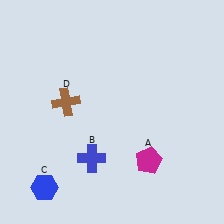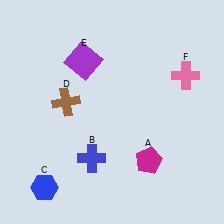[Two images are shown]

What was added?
A purple square (E), a pink cross (F) were added in Image 2.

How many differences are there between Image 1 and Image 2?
There are 2 differences between the two images.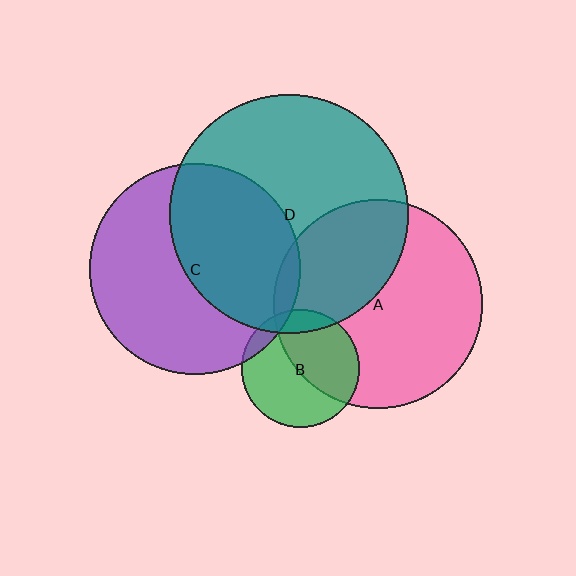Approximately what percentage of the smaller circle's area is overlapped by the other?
Approximately 5%.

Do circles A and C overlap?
Yes.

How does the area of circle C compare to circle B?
Approximately 3.2 times.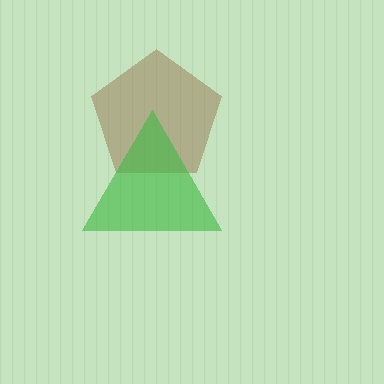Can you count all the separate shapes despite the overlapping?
Yes, there are 2 separate shapes.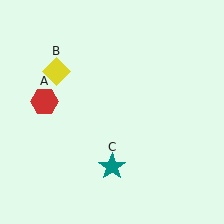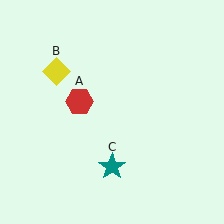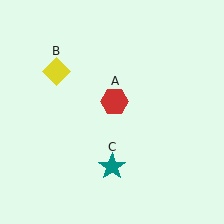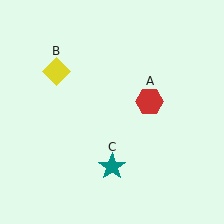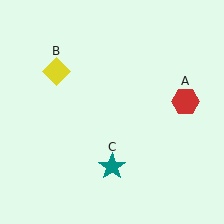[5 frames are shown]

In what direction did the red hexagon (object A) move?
The red hexagon (object A) moved right.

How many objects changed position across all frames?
1 object changed position: red hexagon (object A).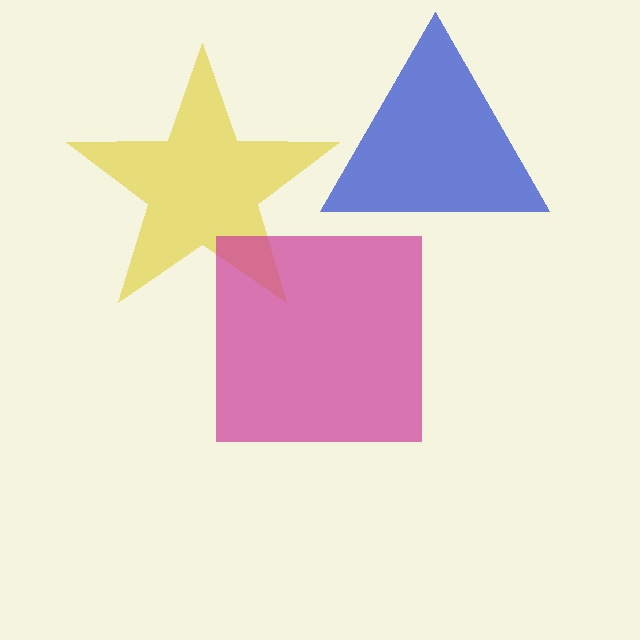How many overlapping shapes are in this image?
There are 3 overlapping shapes in the image.